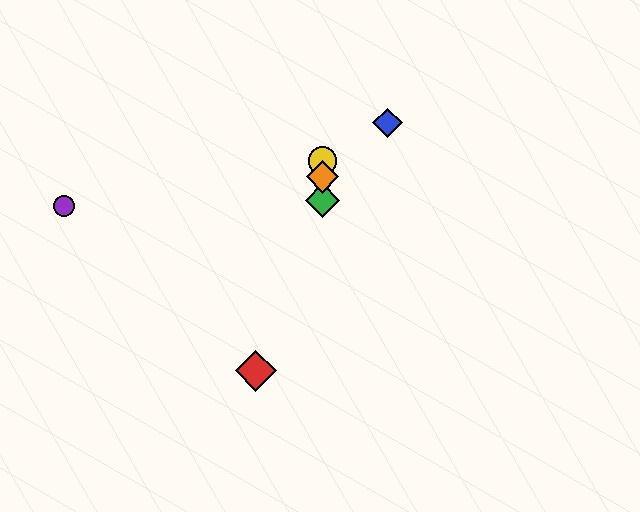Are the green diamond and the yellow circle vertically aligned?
Yes, both are at x≈323.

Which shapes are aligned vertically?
The green diamond, the yellow circle, the orange diamond are aligned vertically.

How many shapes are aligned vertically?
3 shapes (the green diamond, the yellow circle, the orange diamond) are aligned vertically.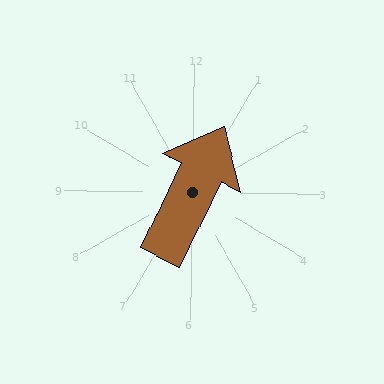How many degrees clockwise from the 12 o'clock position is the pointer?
Approximately 25 degrees.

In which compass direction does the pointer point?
Northeast.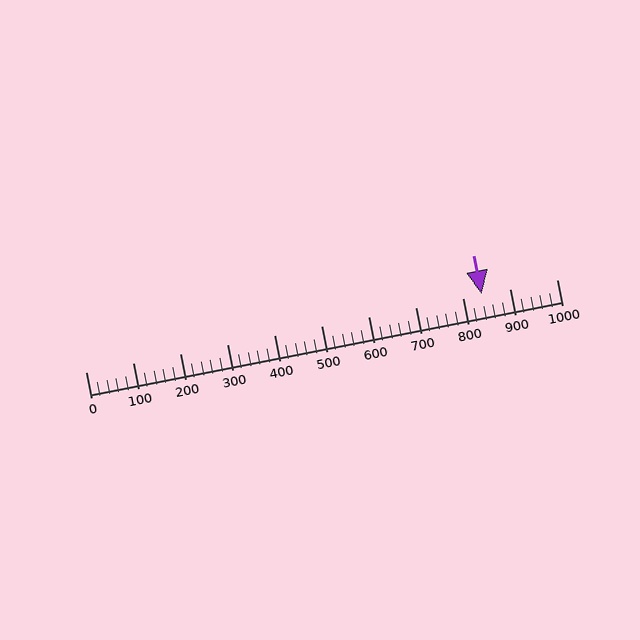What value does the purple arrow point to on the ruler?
The purple arrow points to approximately 840.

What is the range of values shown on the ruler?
The ruler shows values from 0 to 1000.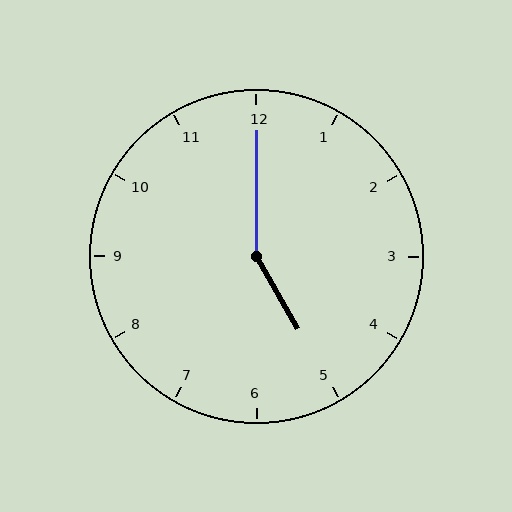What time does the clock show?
5:00.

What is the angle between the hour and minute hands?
Approximately 150 degrees.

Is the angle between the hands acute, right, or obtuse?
It is obtuse.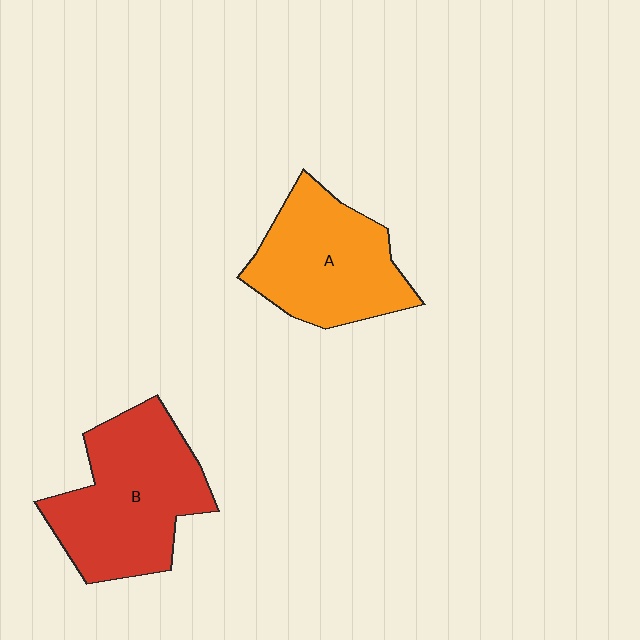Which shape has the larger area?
Shape B (red).